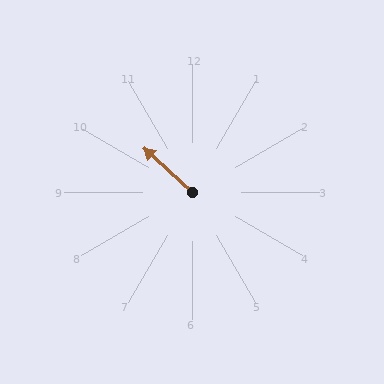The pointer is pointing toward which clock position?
Roughly 10 o'clock.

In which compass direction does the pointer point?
Northwest.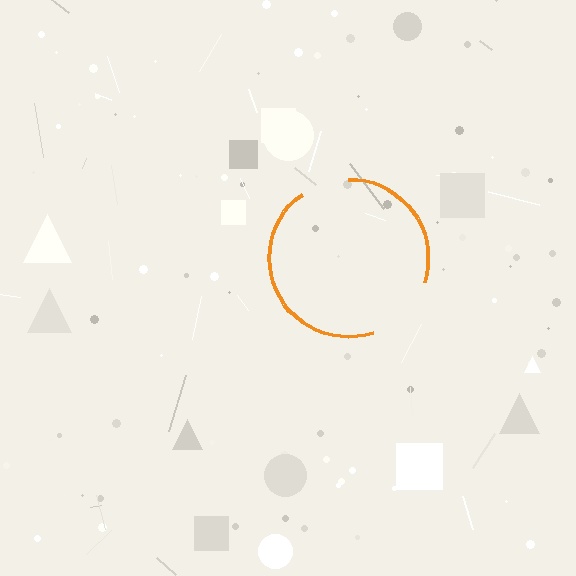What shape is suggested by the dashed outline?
The dashed outline suggests a circle.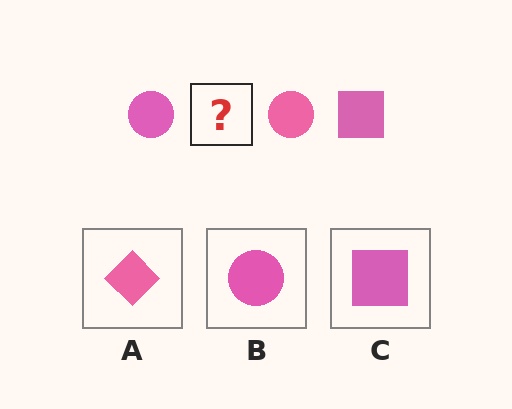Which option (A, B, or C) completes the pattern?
C.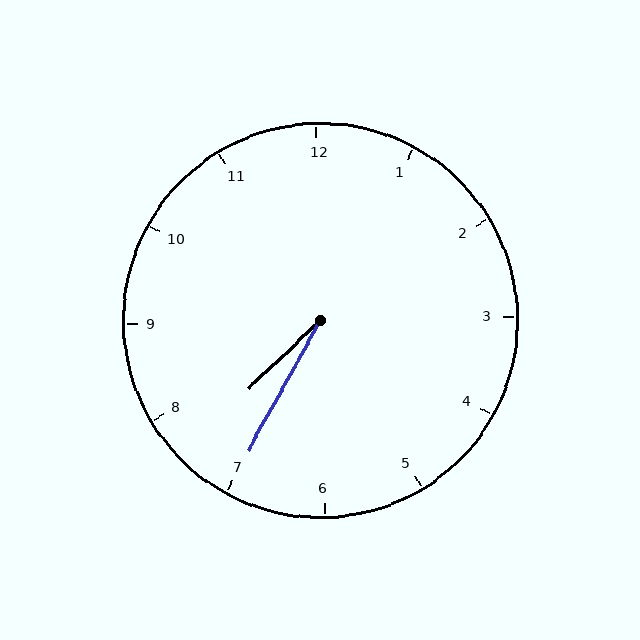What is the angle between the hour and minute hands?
Approximately 18 degrees.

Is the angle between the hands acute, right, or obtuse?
It is acute.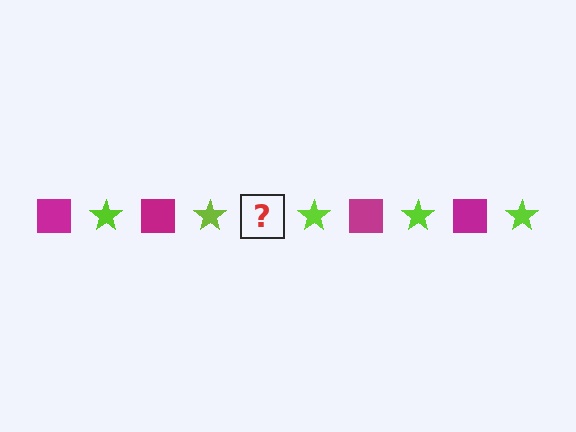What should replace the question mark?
The question mark should be replaced with a magenta square.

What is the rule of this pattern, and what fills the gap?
The rule is that the pattern alternates between magenta square and lime star. The gap should be filled with a magenta square.